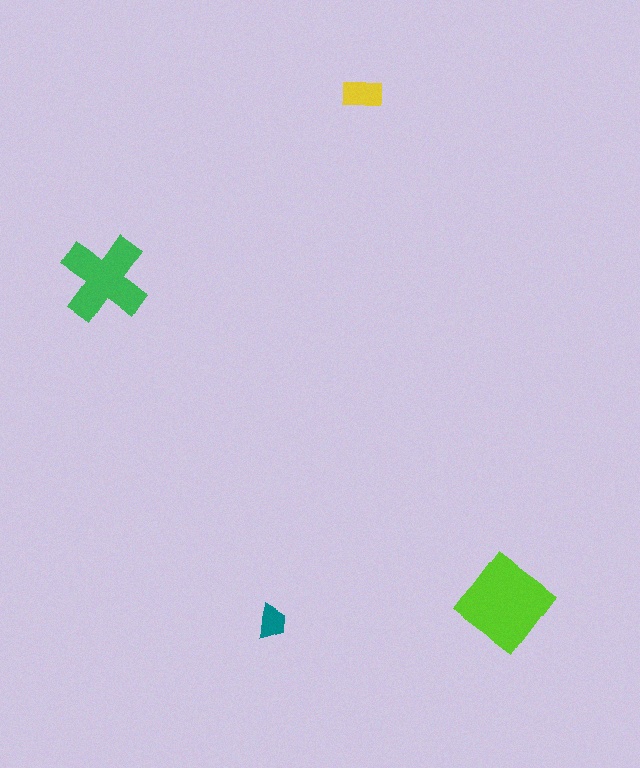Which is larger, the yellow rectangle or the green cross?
The green cross.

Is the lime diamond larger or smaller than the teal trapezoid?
Larger.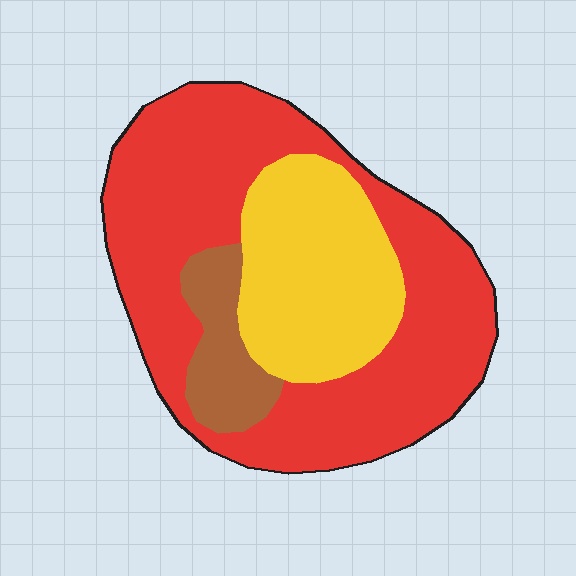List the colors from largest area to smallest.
From largest to smallest: red, yellow, brown.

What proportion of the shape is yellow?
Yellow covers 27% of the shape.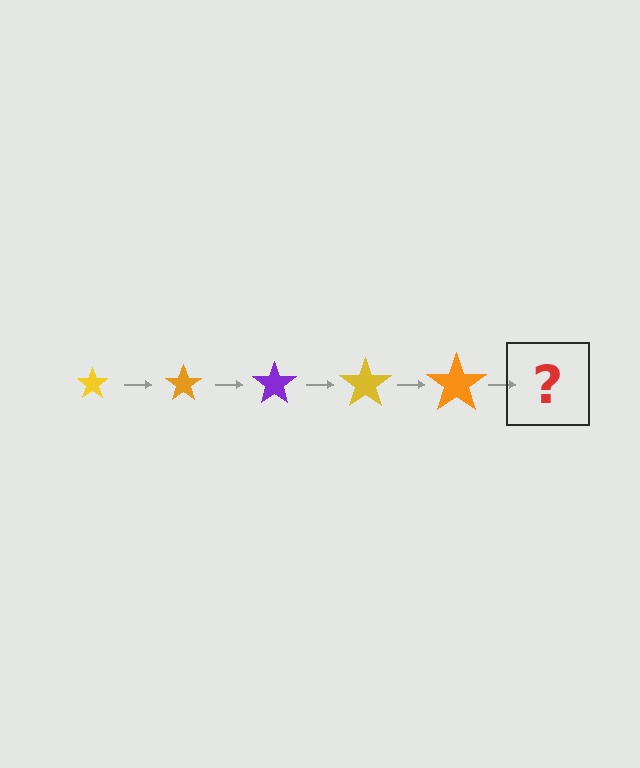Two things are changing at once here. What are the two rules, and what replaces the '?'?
The two rules are that the star grows larger each step and the color cycles through yellow, orange, and purple. The '?' should be a purple star, larger than the previous one.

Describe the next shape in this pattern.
It should be a purple star, larger than the previous one.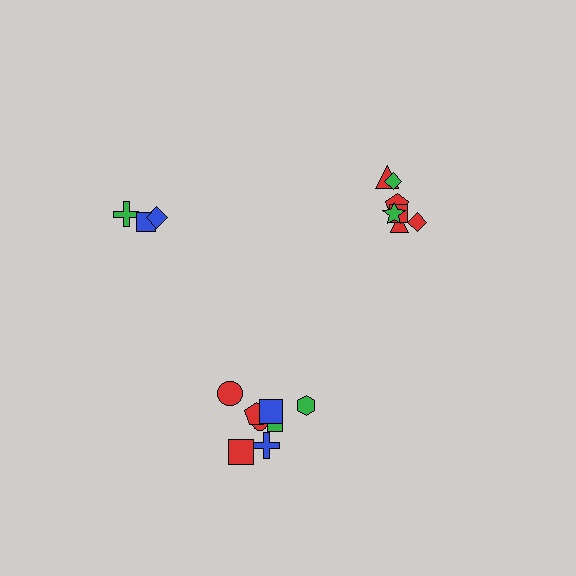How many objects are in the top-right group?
There are 7 objects.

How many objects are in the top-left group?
There are 3 objects.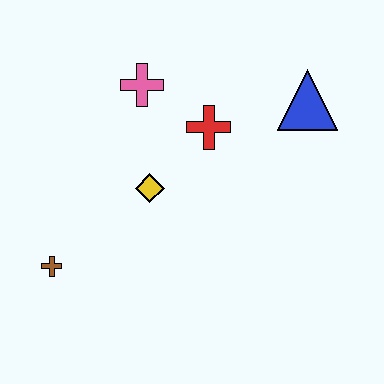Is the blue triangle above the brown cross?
Yes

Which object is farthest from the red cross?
The brown cross is farthest from the red cross.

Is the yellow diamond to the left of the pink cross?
No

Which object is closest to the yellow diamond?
The red cross is closest to the yellow diamond.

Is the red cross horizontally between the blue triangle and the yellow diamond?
Yes